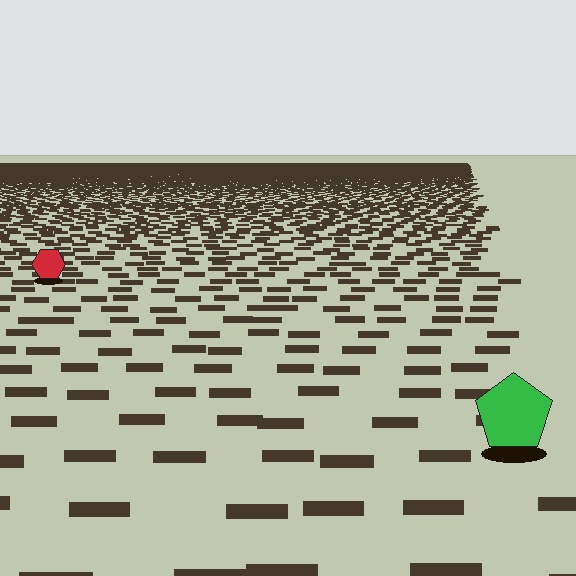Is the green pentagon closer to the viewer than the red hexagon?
Yes. The green pentagon is closer — you can tell from the texture gradient: the ground texture is coarser near it.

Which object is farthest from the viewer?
The red hexagon is farthest from the viewer. It appears smaller and the ground texture around it is denser.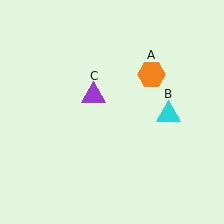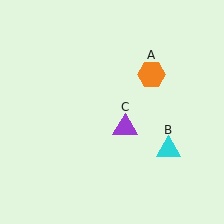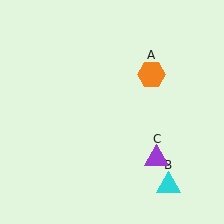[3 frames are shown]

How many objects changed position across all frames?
2 objects changed position: cyan triangle (object B), purple triangle (object C).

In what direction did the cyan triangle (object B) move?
The cyan triangle (object B) moved down.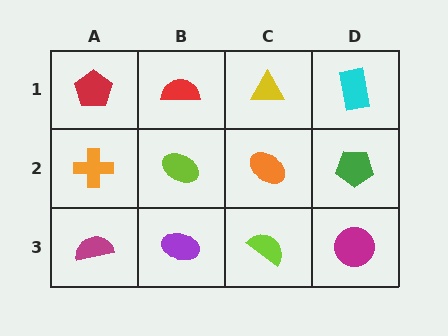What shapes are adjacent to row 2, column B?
A red semicircle (row 1, column B), a purple ellipse (row 3, column B), an orange cross (row 2, column A), an orange ellipse (row 2, column C).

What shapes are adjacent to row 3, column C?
An orange ellipse (row 2, column C), a purple ellipse (row 3, column B), a magenta circle (row 3, column D).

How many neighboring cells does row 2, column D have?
3.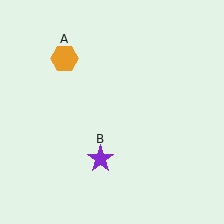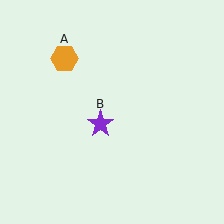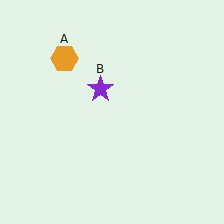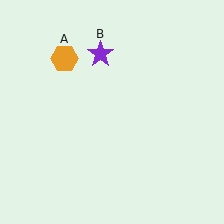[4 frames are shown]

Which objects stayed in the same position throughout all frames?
Orange hexagon (object A) remained stationary.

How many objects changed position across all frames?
1 object changed position: purple star (object B).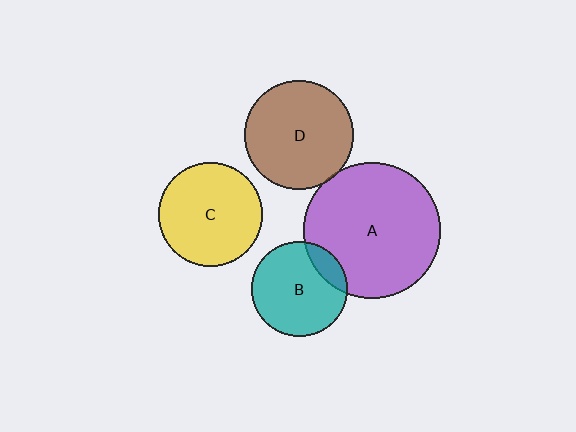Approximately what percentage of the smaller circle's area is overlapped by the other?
Approximately 15%.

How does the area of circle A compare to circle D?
Approximately 1.6 times.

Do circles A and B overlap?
Yes.